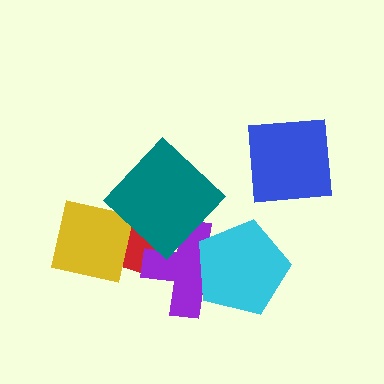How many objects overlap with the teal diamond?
2 objects overlap with the teal diamond.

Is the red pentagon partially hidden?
Yes, it is partially covered by another shape.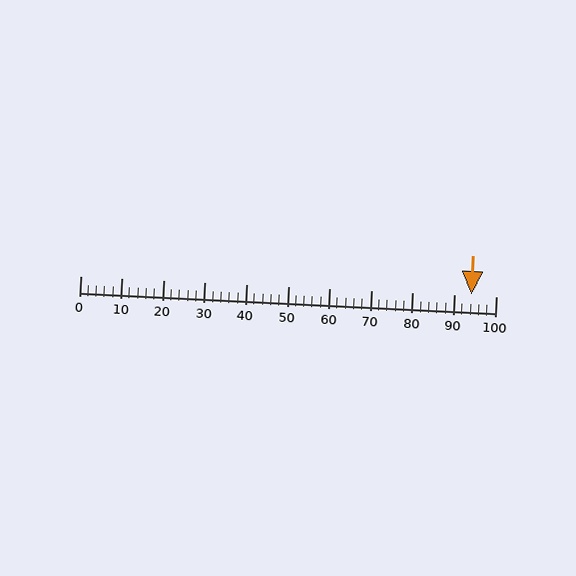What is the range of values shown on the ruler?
The ruler shows values from 0 to 100.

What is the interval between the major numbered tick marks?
The major tick marks are spaced 10 units apart.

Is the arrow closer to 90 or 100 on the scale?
The arrow is closer to 90.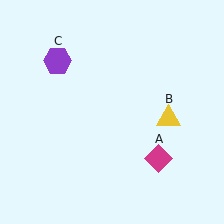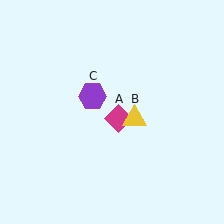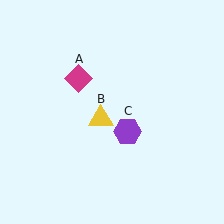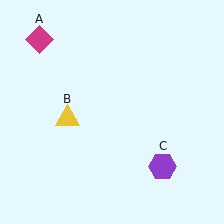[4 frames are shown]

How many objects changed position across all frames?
3 objects changed position: magenta diamond (object A), yellow triangle (object B), purple hexagon (object C).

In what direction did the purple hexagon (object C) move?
The purple hexagon (object C) moved down and to the right.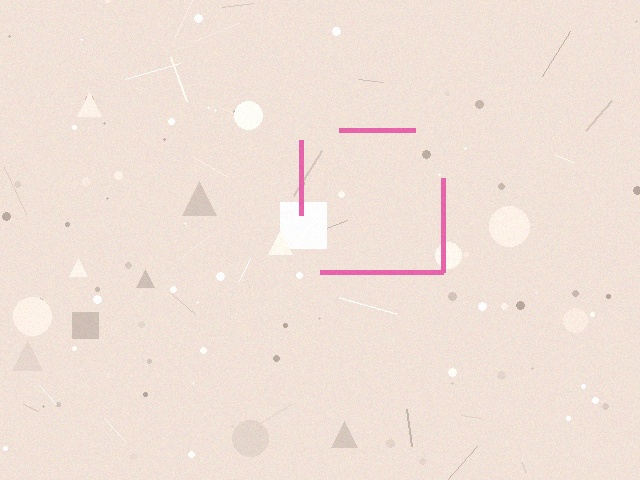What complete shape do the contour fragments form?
The contour fragments form a square.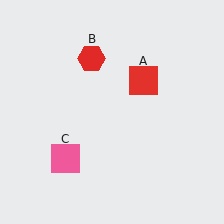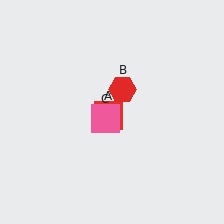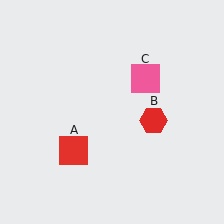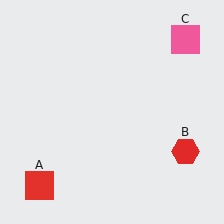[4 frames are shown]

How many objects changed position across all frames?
3 objects changed position: red square (object A), red hexagon (object B), pink square (object C).